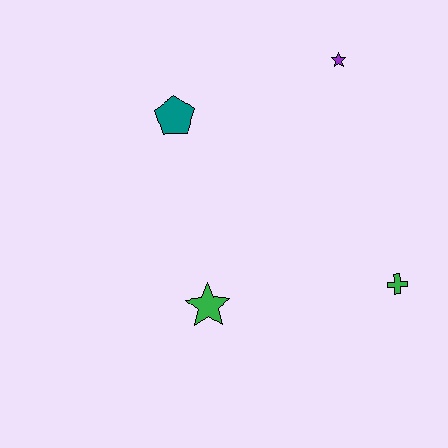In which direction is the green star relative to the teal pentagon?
The green star is below the teal pentagon.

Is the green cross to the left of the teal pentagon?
No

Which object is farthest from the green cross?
The teal pentagon is farthest from the green cross.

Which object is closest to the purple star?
The teal pentagon is closest to the purple star.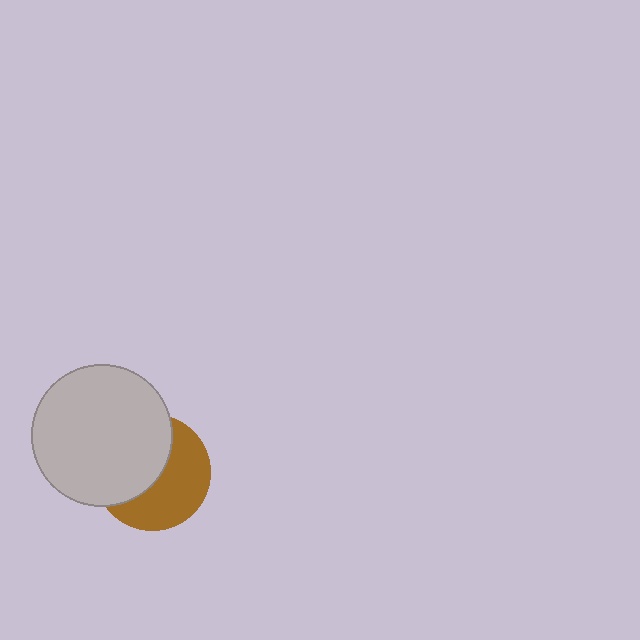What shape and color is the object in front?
The object in front is a light gray circle.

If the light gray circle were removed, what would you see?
You would see the complete brown circle.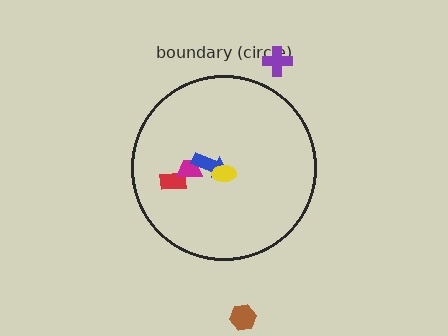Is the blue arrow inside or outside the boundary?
Inside.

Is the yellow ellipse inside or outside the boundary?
Inside.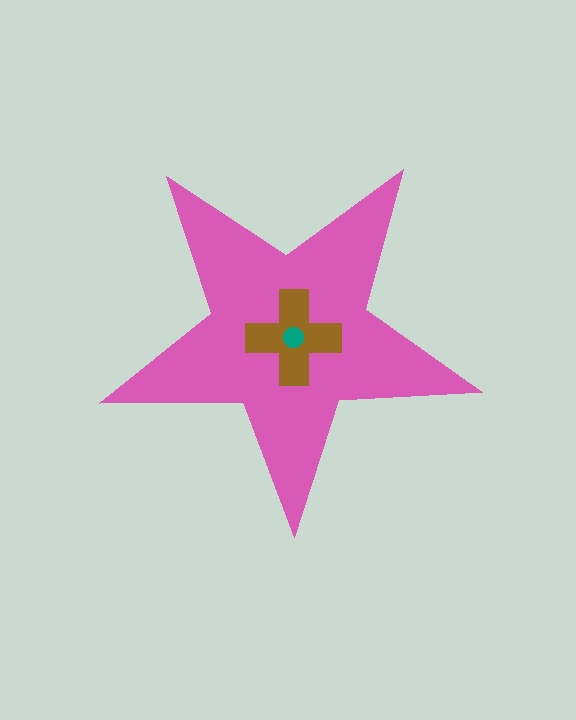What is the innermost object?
The teal circle.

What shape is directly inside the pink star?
The brown cross.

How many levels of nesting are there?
3.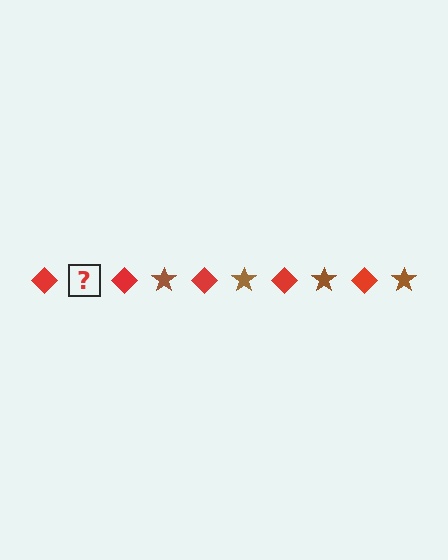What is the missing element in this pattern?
The missing element is a brown star.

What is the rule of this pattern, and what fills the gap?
The rule is that the pattern alternates between red diamond and brown star. The gap should be filled with a brown star.